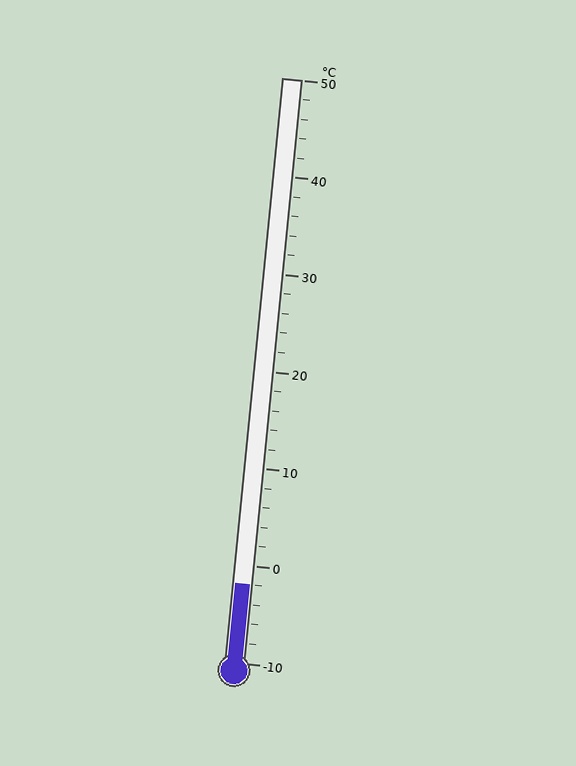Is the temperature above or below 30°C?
The temperature is below 30°C.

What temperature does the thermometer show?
The thermometer shows approximately -2°C.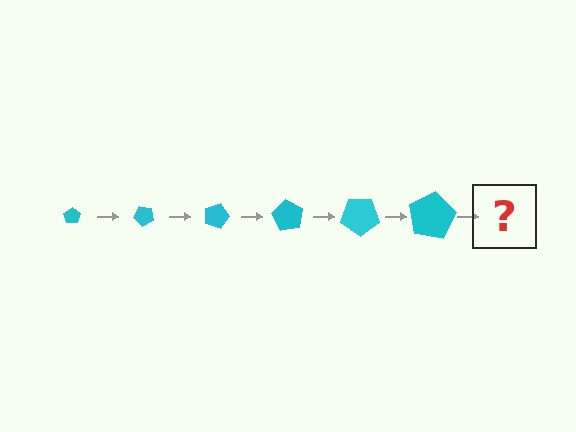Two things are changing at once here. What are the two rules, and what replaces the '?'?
The two rules are that the pentagon grows larger each step and it rotates 45 degrees each step. The '?' should be a pentagon, larger than the previous one and rotated 270 degrees from the start.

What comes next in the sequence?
The next element should be a pentagon, larger than the previous one and rotated 270 degrees from the start.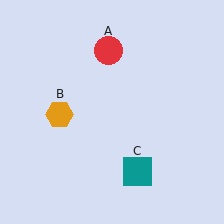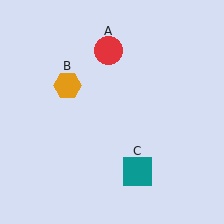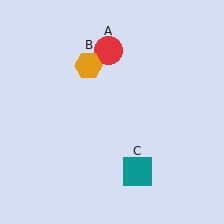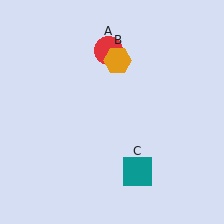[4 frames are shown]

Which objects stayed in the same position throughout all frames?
Red circle (object A) and teal square (object C) remained stationary.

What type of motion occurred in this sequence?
The orange hexagon (object B) rotated clockwise around the center of the scene.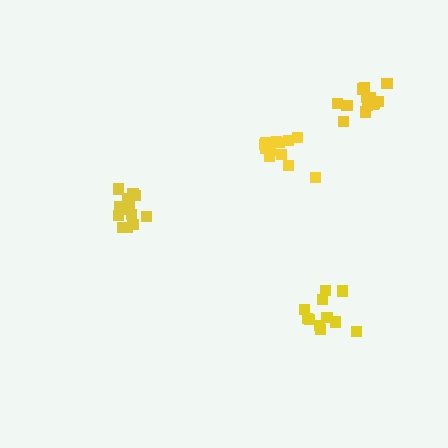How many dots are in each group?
Group 1: 16 dots, Group 2: 11 dots, Group 3: 15 dots, Group 4: 12 dots (54 total).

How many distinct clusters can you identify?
There are 4 distinct clusters.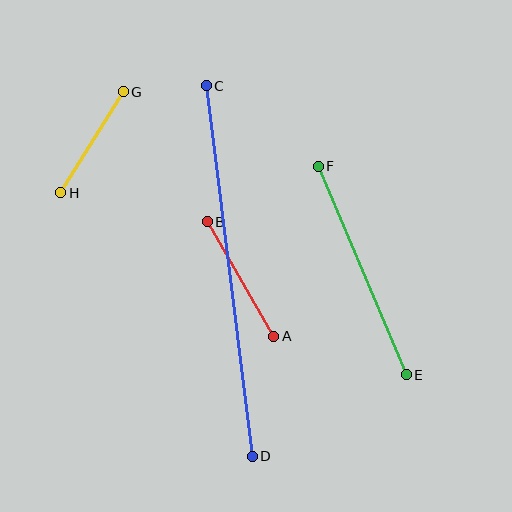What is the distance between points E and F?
The distance is approximately 226 pixels.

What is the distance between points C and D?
The distance is approximately 373 pixels.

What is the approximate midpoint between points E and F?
The midpoint is at approximately (362, 270) pixels.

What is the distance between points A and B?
The distance is approximately 132 pixels.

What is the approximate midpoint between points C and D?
The midpoint is at approximately (229, 271) pixels.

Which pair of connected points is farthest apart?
Points C and D are farthest apart.